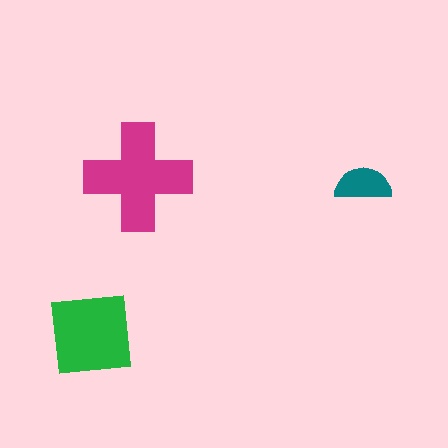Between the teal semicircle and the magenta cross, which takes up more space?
The magenta cross.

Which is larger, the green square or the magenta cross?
The magenta cross.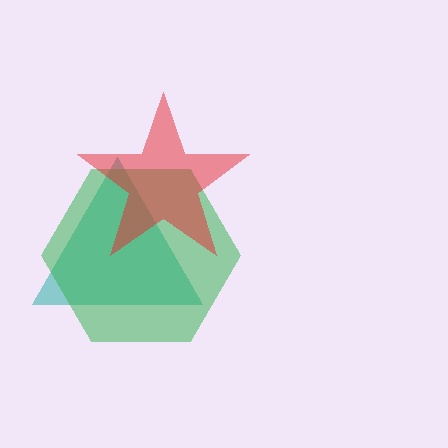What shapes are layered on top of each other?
The layered shapes are: a teal triangle, a green hexagon, a red star.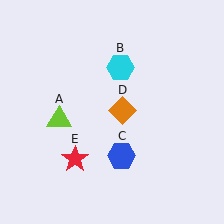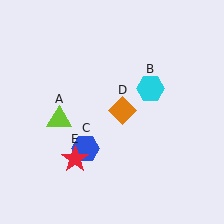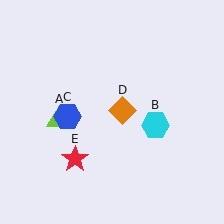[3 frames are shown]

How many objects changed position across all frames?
2 objects changed position: cyan hexagon (object B), blue hexagon (object C).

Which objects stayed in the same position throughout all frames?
Lime triangle (object A) and orange diamond (object D) and red star (object E) remained stationary.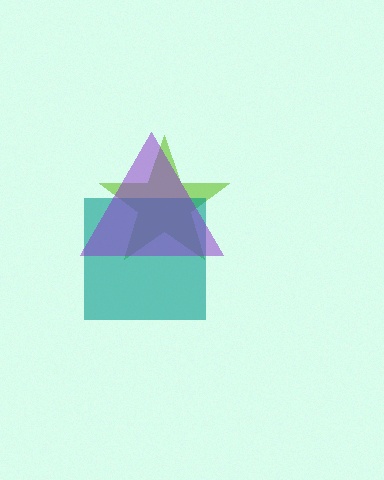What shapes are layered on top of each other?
The layered shapes are: a lime star, a teal square, a purple triangle.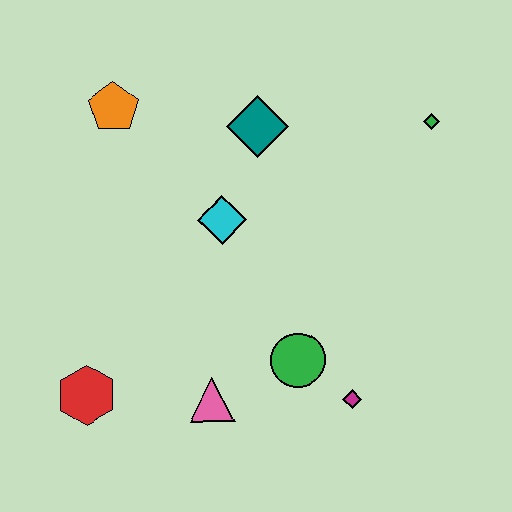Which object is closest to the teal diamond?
The cyan diamond is closest to the teal diamond.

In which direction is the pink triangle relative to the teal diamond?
The pink triangle is below the teal diamond.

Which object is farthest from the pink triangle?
The green diamond is farthest from the pink triangle.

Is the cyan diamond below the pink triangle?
No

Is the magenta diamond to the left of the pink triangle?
No